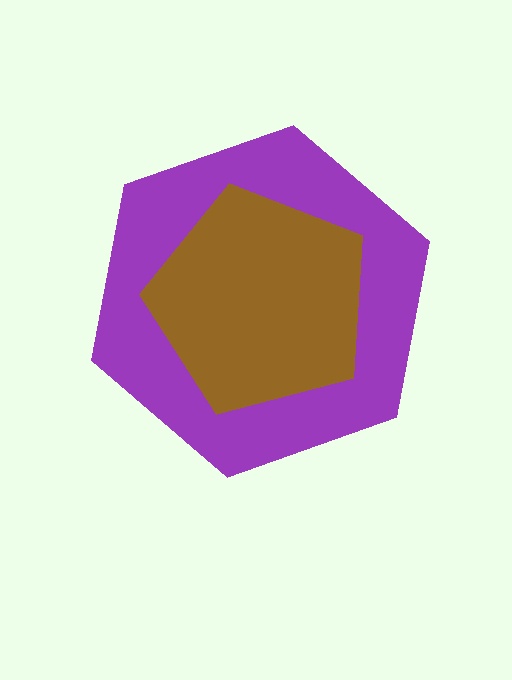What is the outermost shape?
The purple hexagon.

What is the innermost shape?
The brown pentagon.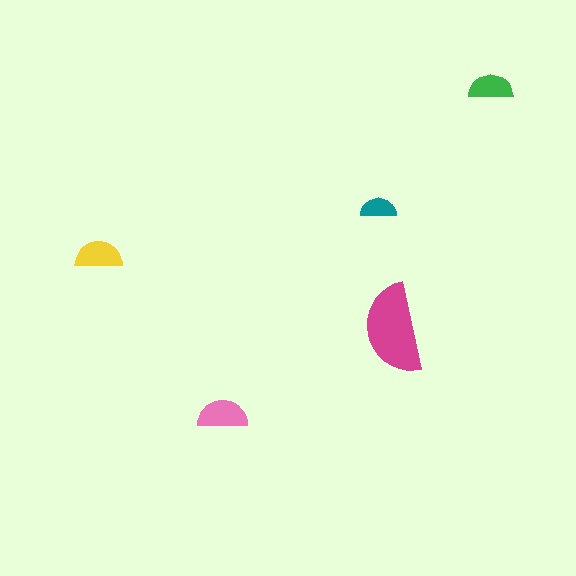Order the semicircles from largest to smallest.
the magenta one, the pink one, the yellow one, the green one, the teal one.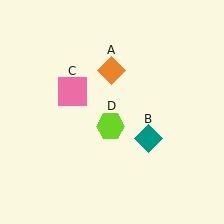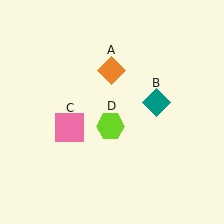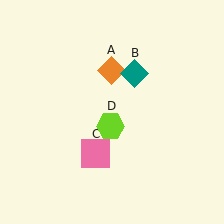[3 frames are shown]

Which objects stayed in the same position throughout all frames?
Orange diamond (object A) and lime hexagon (object D) remained stationary.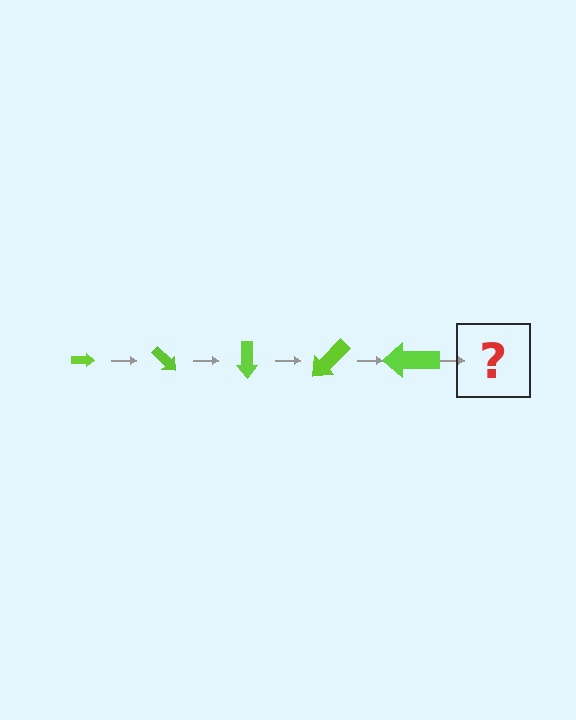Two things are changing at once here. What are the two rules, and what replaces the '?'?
The two rules are that the arrow grows larger each step and it rotates 45 degrees each step. The '?' should be an arrow, larger than the previous one and rotated 225 degrees from the start.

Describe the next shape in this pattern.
It should be an arrow, larger than the previous one and rotated 225 degrees from the start.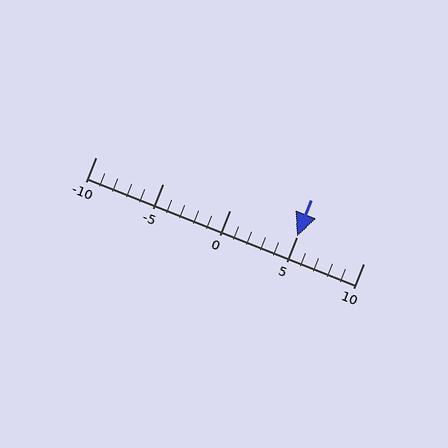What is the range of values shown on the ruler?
The ruler shows values from -10 to 10.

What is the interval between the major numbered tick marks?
The major tick marks are spaced 5 units apart.